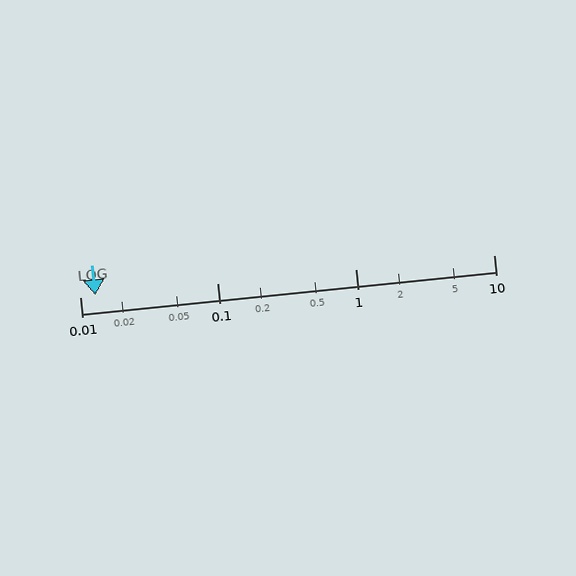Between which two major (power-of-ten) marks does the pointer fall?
The pointer is between 0.01 and 0.1.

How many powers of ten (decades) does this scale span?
The scale spans 3 decades, from 0.01 to 10.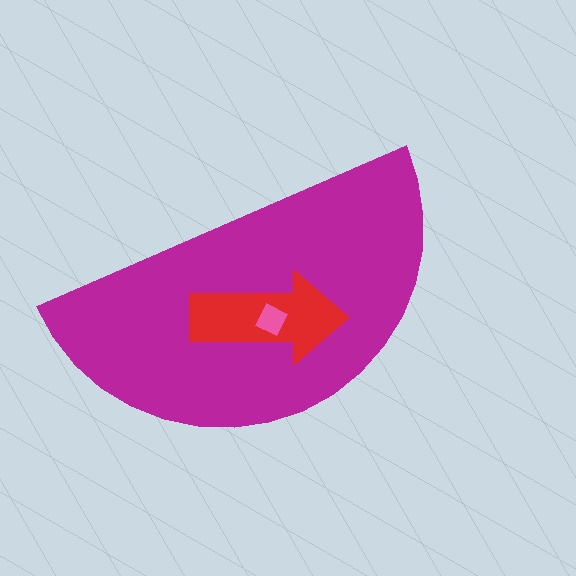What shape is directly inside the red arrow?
The pink diamond.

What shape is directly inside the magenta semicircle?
The red arrow.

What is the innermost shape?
The pink diamond.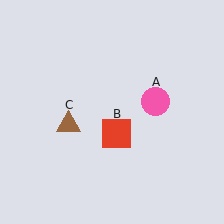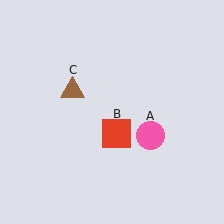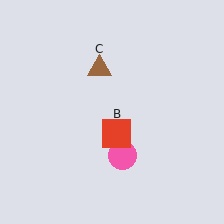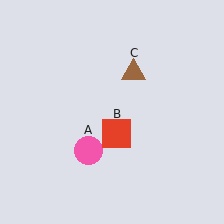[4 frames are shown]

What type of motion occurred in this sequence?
The pink circle (object A), brown triangle (object C) rotated clockwise around the center of the scene.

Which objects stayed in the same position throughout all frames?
Red square (object B) remained stationary.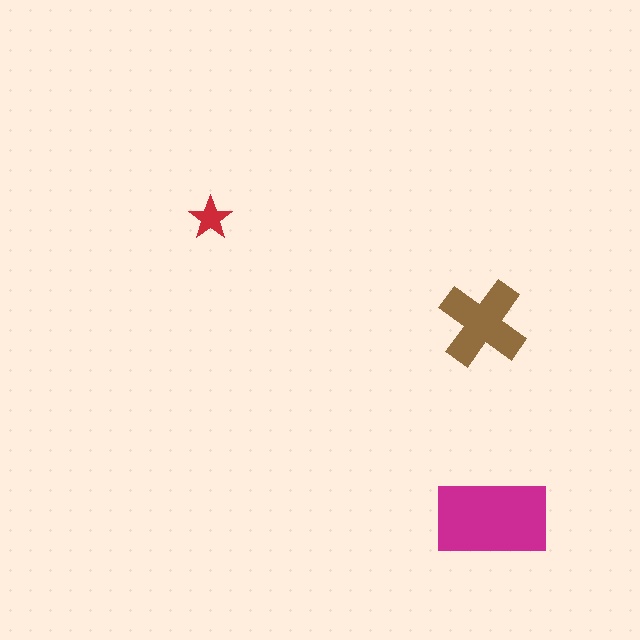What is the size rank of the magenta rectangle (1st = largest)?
1st.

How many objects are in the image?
There are 3 objects in the image.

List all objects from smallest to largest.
The red star, the brown cross, the magenta rectangle.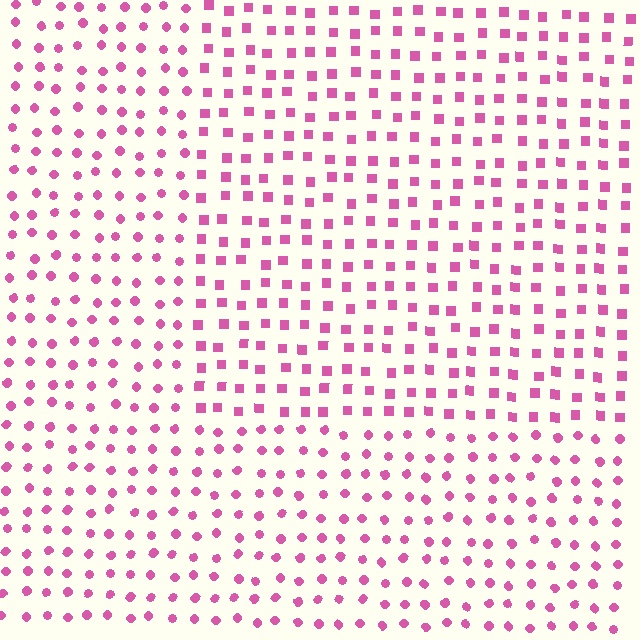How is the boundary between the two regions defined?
The boundary is defined by a change in element shape: squares inside vs. circles outside. All elements share the same color and spacing.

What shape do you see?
I see a rectangle.